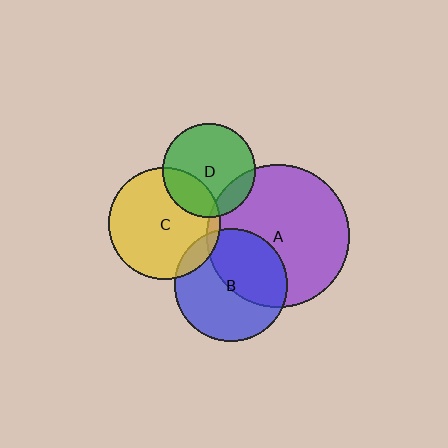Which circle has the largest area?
Circle A (purple).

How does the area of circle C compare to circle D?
Approximately 1.4 times.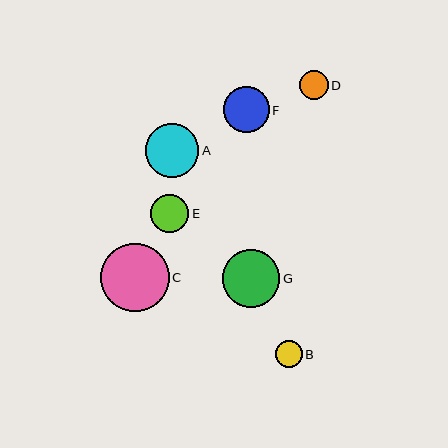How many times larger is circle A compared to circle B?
Circle A is approximately 2.0 times the size of circle B.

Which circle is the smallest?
Circle B is the smallest with a size of approximately 27 pixels.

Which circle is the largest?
Circle C is the largest with a size of approximately 69 pixels.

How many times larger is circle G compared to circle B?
Circle G is approximately 2.2 times the size of circle B.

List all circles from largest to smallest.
From largest to smallest: C, G, A, F, E, D, B.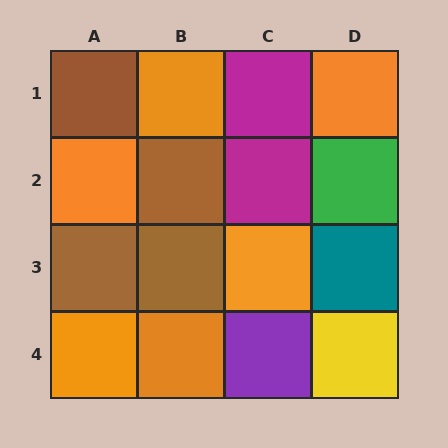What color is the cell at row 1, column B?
Orange.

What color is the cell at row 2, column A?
Orange.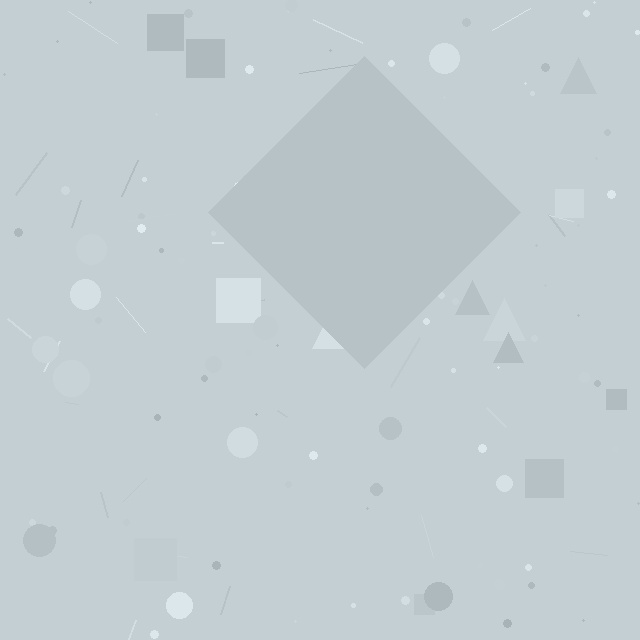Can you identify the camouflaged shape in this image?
The camouflaged shape is a diamond.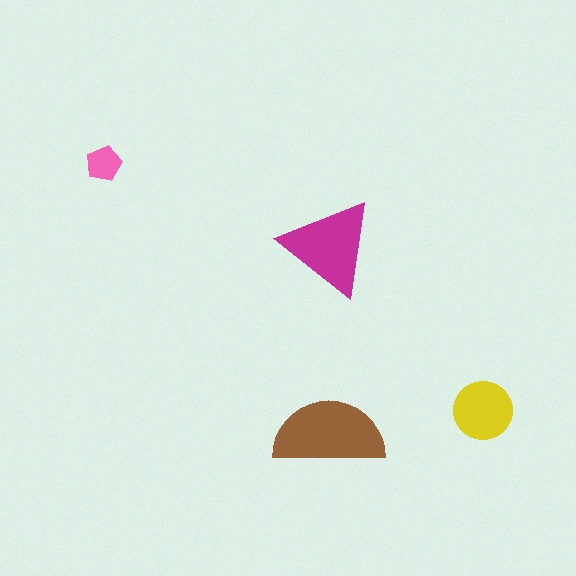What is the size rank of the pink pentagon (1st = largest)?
4th.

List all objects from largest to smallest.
The brown semicircle, the magenta triangle, the yellow circle, the pink pentagon.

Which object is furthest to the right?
The yellow circle is rightmost.